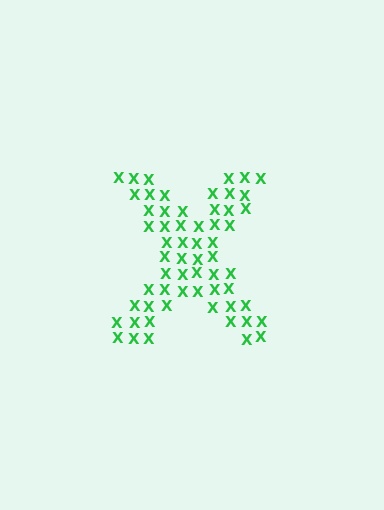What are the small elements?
The small elements are letter X's.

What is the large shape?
The large shape is the letter X.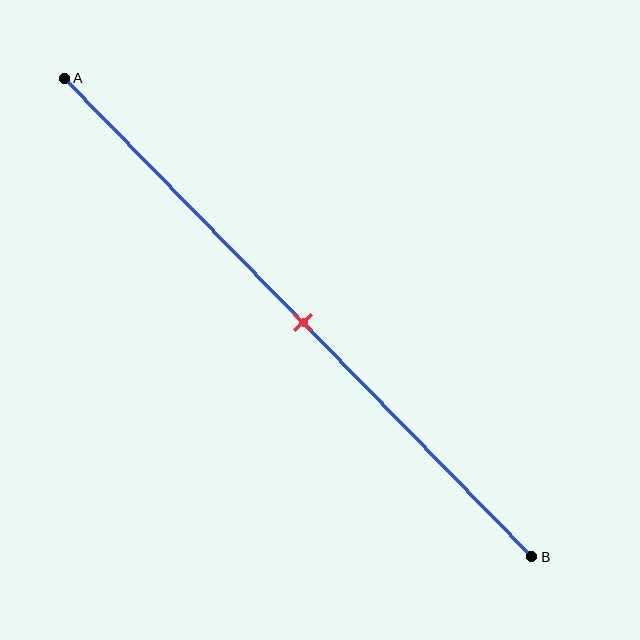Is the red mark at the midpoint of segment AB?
Yes, the mark is approximately at the midpoint.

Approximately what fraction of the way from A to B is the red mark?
The red mark is approximately 50% of the way from A to B.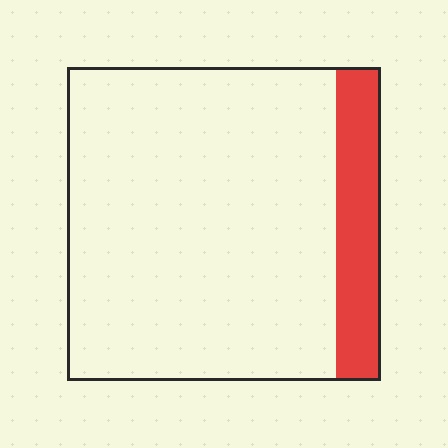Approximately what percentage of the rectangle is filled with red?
Approximately 15%.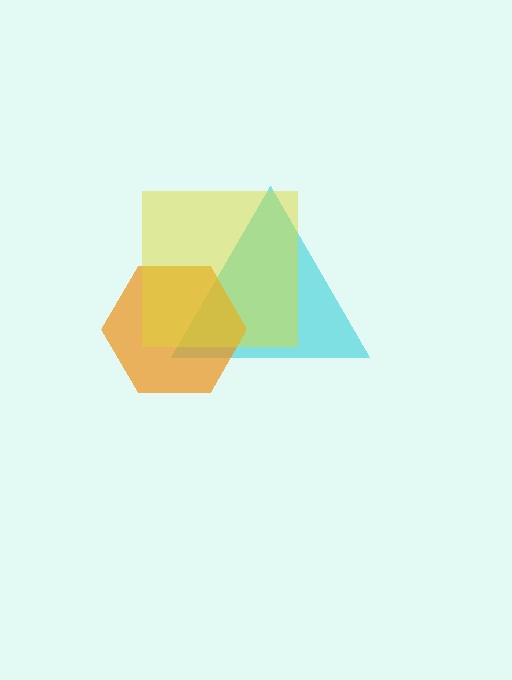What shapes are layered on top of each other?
The layered shapes are: a cyan triangle, an orange hexagon, a yellow square.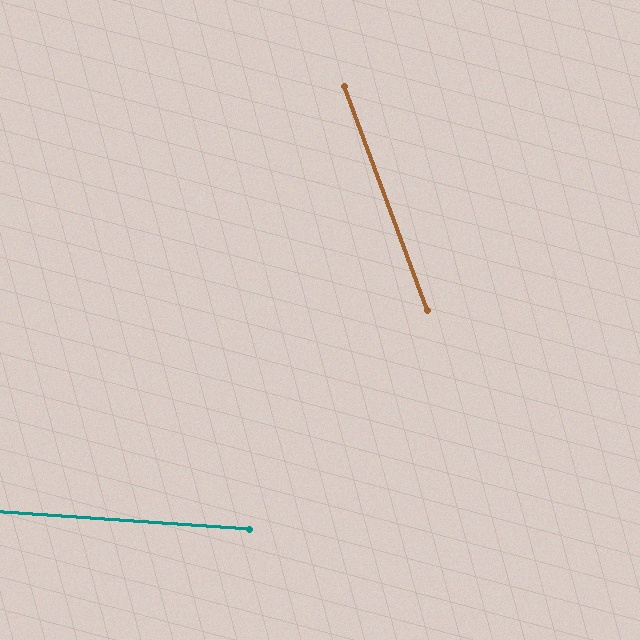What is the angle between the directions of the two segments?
Approximately 66 degrees.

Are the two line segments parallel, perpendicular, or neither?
Neither parallel nor perpendicular — they differ by about 66°.